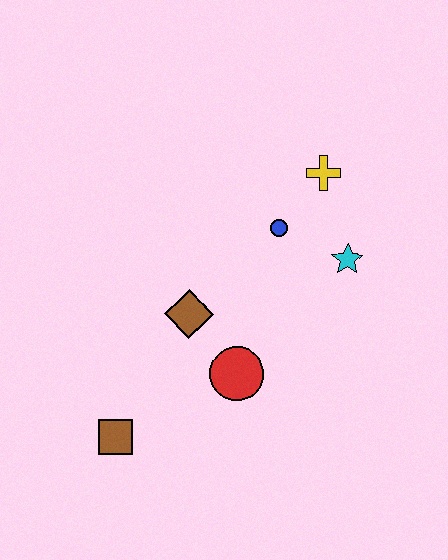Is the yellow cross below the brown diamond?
No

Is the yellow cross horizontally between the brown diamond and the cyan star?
Yes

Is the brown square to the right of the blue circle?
No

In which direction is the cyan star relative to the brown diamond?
The cyan star is to the right of the brown diamond.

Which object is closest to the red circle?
The brown diamond is closest to the red circle.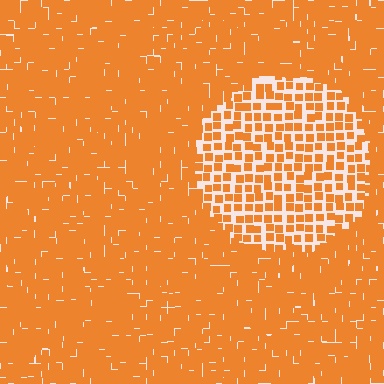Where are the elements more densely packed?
The elements are more densely packed outside the circle boundary.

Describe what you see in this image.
The image contains small orange elements arranged at two different densities. A circle-shaped region is visible where the elements are less densely packed than the surrounding area.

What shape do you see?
I see a circle.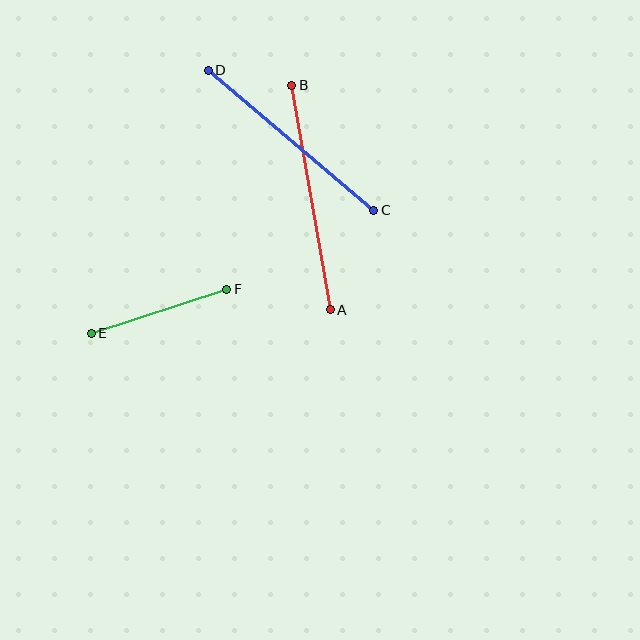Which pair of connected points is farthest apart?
Points A and B are farthest apart.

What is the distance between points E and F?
The distance is approximately 142 pixels.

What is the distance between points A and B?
The distance is approximately 227 pixels.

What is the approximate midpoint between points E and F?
The midpoint is at approximately (159, 311) pixels.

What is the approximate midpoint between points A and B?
The midpoint is at approximately (311, 197) pixels.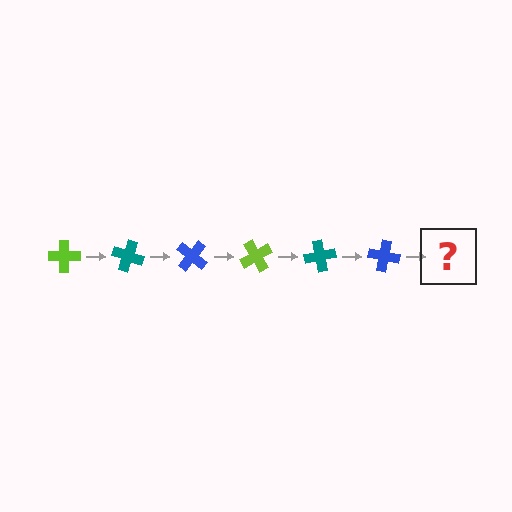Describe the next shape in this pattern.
It should be a lime cross, rotated 120 degrees from the start.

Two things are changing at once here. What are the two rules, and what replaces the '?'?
The two rules are that it rotates 20 degrees each step and the color cycles through lime, teal, and blue. The '?' should be a lime cross, rotated 120 degrees from the start.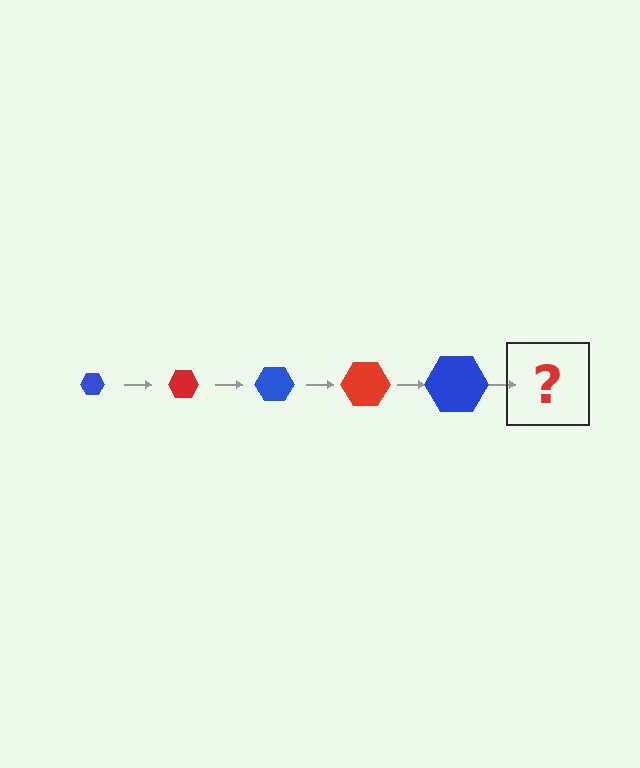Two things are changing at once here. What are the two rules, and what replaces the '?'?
The two rules are that the hexagon grows larger each step and the color cycles through blue and red. The '?' should be a red hexagon, larger than the previous one.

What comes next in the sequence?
The next element should be a red hexagon, larger than the previous one.